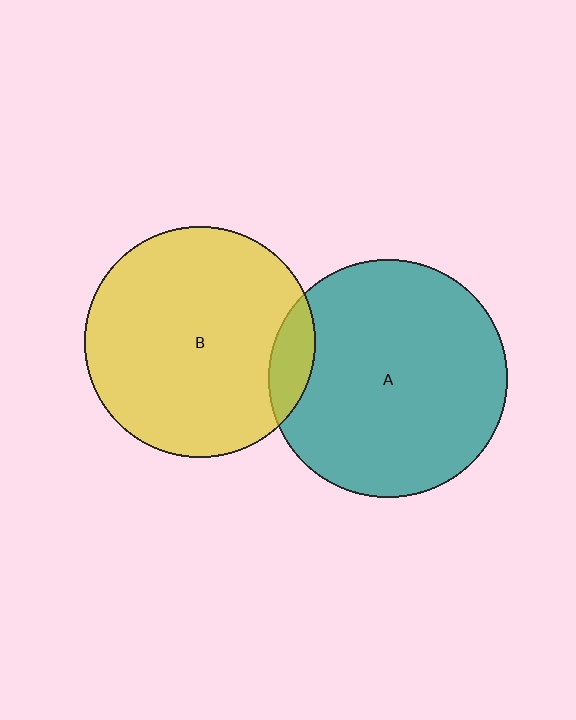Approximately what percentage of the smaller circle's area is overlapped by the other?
Approximately 10%.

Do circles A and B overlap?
Yes.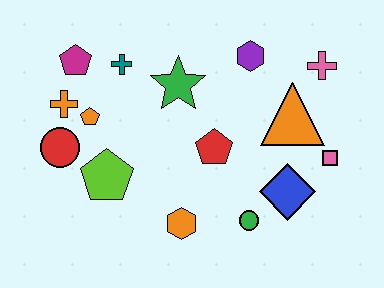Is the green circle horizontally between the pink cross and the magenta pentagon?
Yes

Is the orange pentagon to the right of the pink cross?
No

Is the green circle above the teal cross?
No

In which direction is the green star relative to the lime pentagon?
The green star is above the lime pentagon.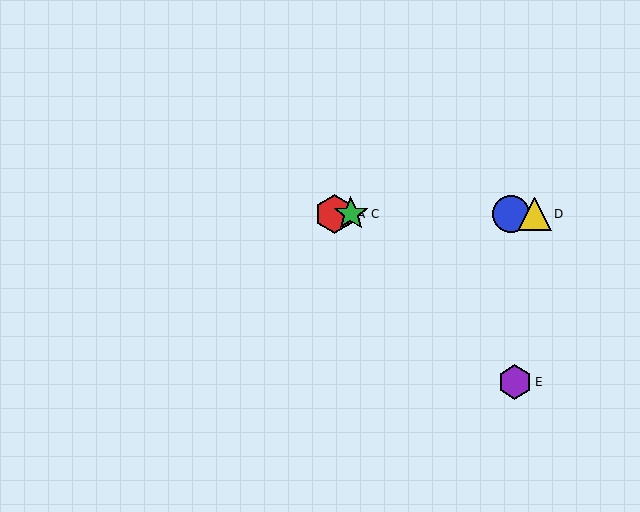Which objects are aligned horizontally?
Objects A, B, C, D are aligned horizontally.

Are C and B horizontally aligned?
Yes, both are at y≈214.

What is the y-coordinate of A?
Object A is at y≈214.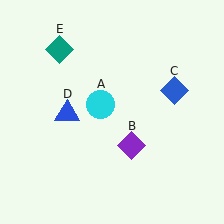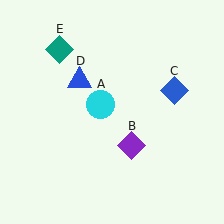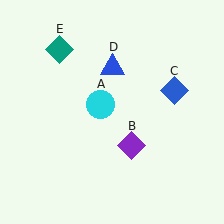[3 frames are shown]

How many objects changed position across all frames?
1 object changed position: blue triangle (object D).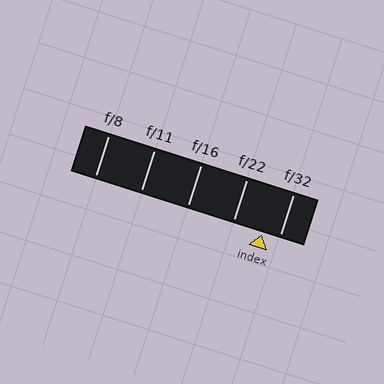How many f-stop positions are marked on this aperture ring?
There are 5 f-stop positions marked.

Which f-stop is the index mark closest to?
The index mark is closest to f/32.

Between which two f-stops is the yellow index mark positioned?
The index mark is between f/22 and f/32.